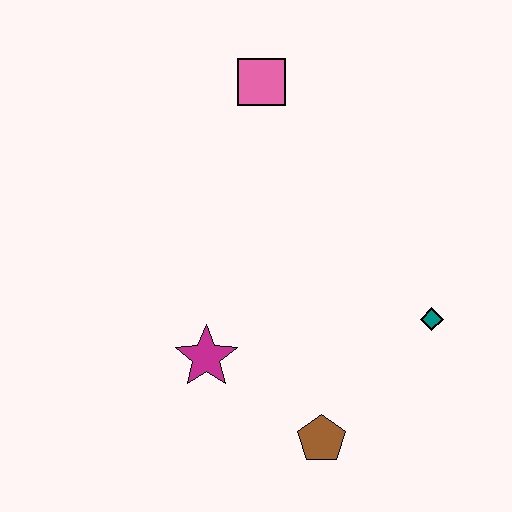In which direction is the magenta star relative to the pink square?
The magenta star is below the pink square.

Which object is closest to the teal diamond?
The brown pentagon is closest to the teal diamond.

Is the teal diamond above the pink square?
No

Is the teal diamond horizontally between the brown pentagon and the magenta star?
No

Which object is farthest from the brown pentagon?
The pink square is farthest from the brown pentagon.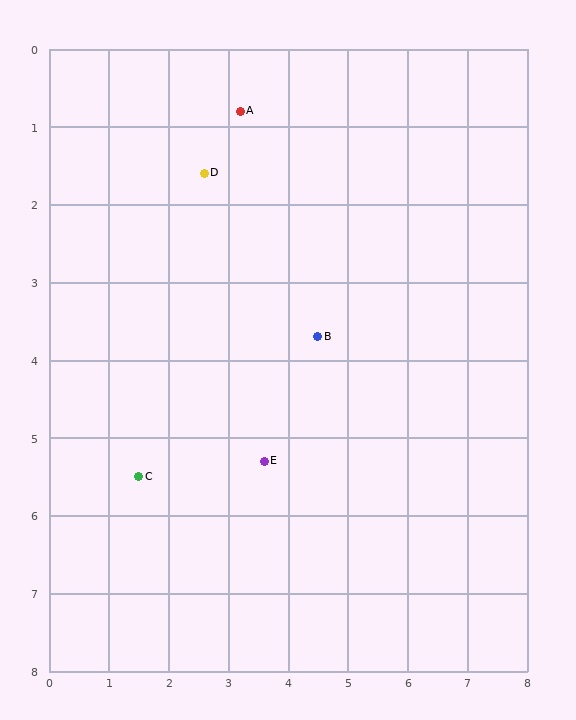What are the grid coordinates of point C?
Point C is at approximately (1.5, 5.5).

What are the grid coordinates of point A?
Point A is at approximately (3.2, 0.8).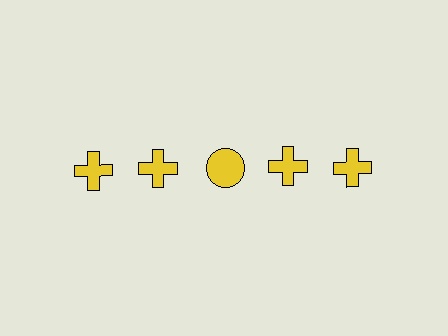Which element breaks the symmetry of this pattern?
The yellow circle in the top row, center column breaks the symmetry. All other shapes are yellow crosses.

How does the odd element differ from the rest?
It has a different shape: circle instead of cross.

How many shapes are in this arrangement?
There are 5 shapes arranged in a grid pattern.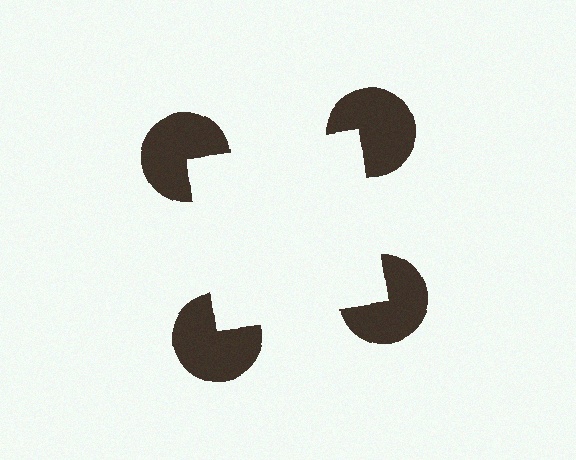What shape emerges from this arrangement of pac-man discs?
An illusory square — its edges are inferred from the aligned wedge cuts in the pac-man discs, not physically drawn.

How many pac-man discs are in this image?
There are 4 — one at each vertex of the illusory square.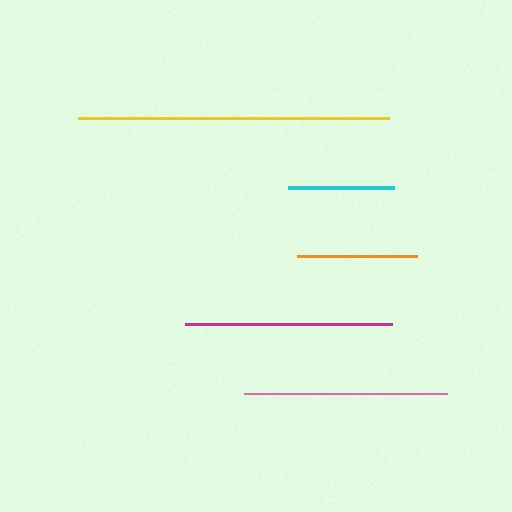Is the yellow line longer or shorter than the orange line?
The yellow line is longer than the orange line.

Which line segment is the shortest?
The cyan line is the shortest at approximately 106 pixels.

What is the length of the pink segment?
The pink segment is approximately 203 pixels long.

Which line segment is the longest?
The yellow line is the longest at approximately 312 pixels.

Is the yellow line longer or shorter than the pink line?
The yellow line is longer than the pink line.